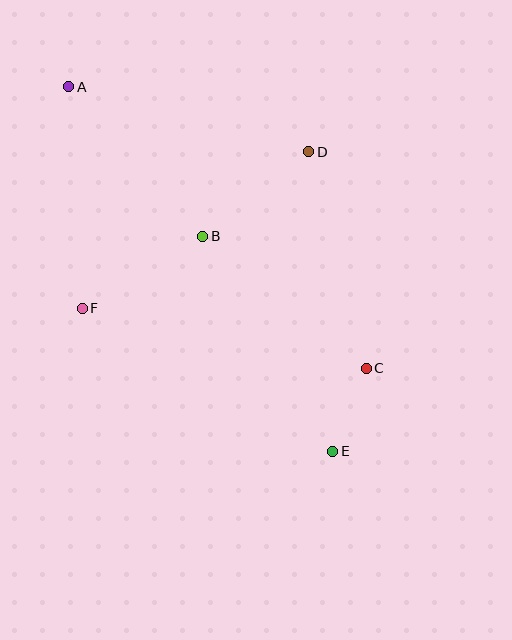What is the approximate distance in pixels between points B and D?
The distance between B and D is approximately 135 pixels.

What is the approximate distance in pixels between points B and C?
The distance between B and C is approximately 210 pixels.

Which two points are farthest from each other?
Points A and E are farthest from each other.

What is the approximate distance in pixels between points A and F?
The distance between A and F is approximately 222 pixels.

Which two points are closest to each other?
Points C and E are closest to each other.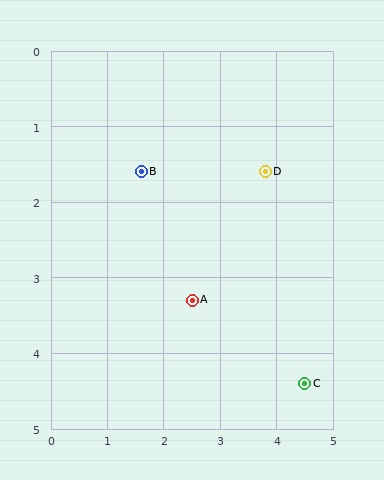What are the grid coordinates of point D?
Point D is at approximately (3.8, 1.6).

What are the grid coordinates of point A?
Point A is at approximately (2.5, 3.3).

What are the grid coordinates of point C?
Point C is at approximately (4.5, 4.4).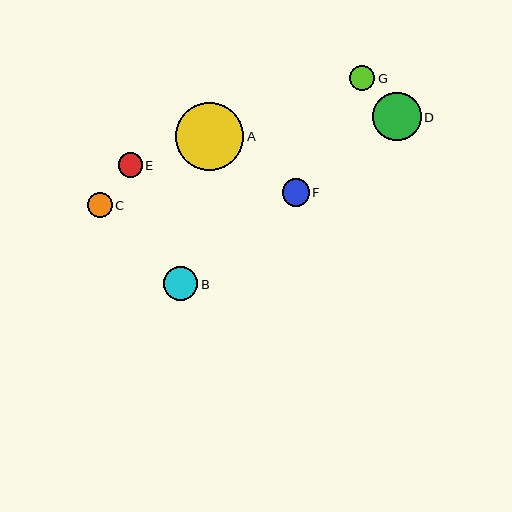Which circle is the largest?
Circle A is the largest with a size of approximately 69 pixels.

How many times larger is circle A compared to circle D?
Circle A is approximately 1.4 times the size of circle D.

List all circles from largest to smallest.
From largest to smallest: A, D, B, F, G, C, E.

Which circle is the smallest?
Circle E is the smallest with a size of approximately 24 pixels.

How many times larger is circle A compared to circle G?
Circle A is approximately 2.7 times the size of circle G.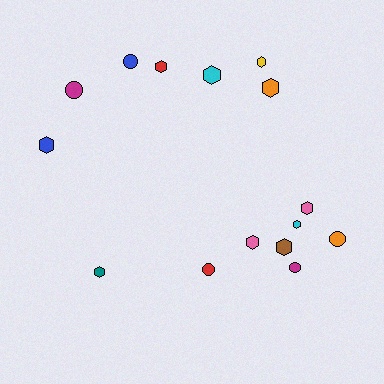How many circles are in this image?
There are 5 circles.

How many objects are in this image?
There are 15 objects.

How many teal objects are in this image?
There is 1 teal object.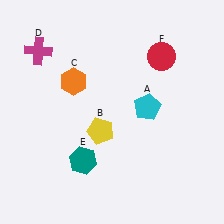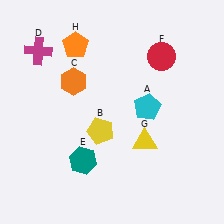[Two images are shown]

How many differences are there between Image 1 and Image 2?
There are 2 differences between the two images.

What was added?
A yellow triangle (G), an orange pentagon (H) were added in Image 2.